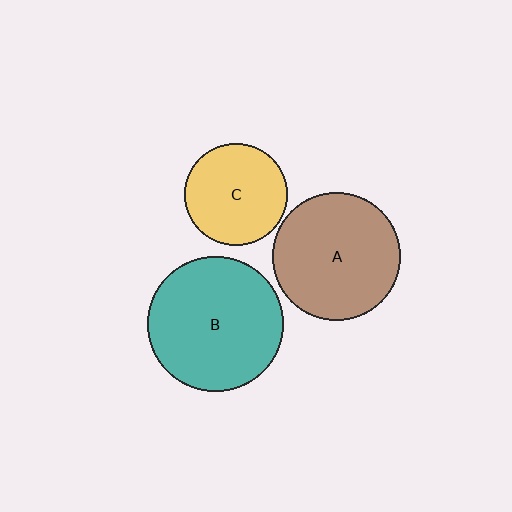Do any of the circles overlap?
No, none of the circles overlap.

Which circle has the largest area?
Circle B (teal).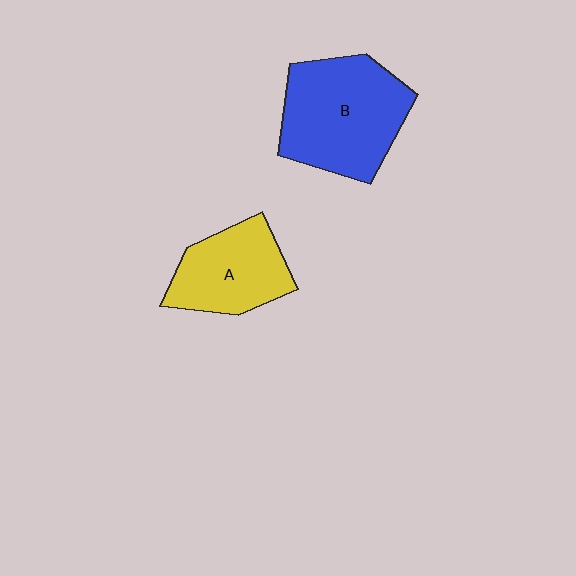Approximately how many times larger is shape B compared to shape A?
Approximately 1.5 times.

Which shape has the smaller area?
Shape A (yellow).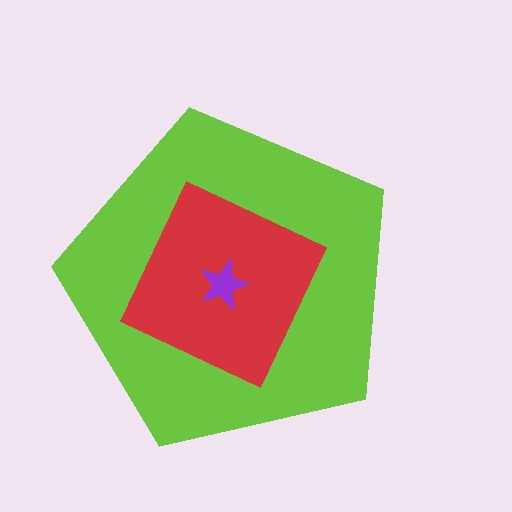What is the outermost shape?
The lime pentagon.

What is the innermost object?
The purple star.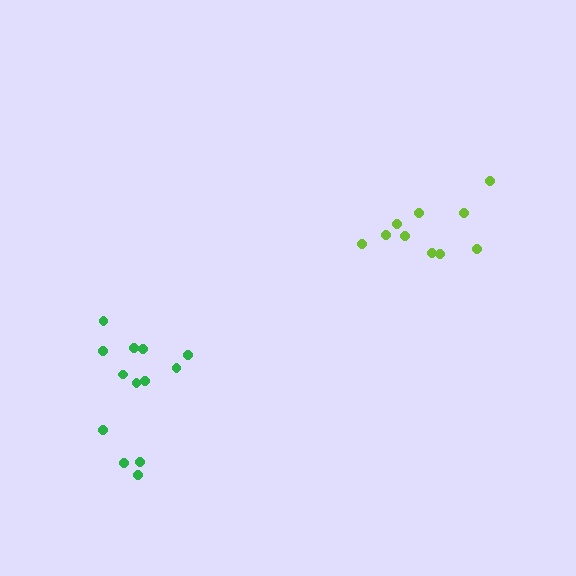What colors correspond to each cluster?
The clusters are colored: lime, green.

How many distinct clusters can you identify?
There are 2 distinct clusters.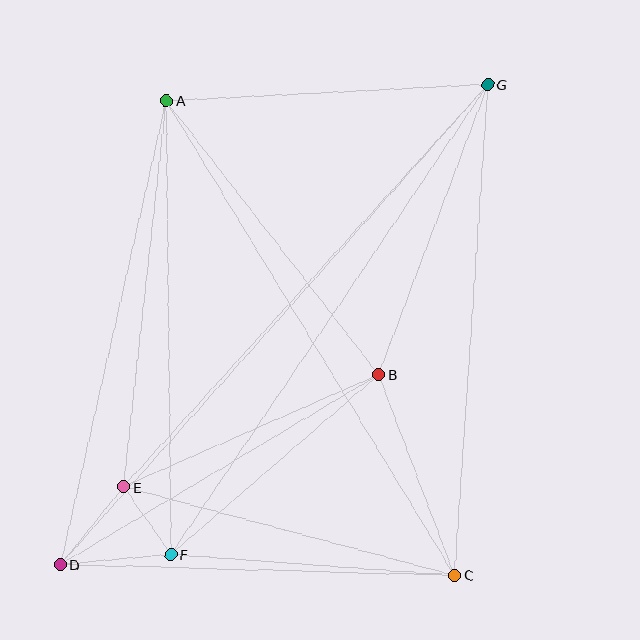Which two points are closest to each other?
Points E and F are closest to each other.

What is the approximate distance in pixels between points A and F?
The distance between A and F is approximately 454 pixels.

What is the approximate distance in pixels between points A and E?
The distance between A and E is approximately 388 pixels.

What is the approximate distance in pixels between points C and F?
The distance between C and F is approximately 284 pixels.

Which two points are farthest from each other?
Points D and G are farthest from each other.